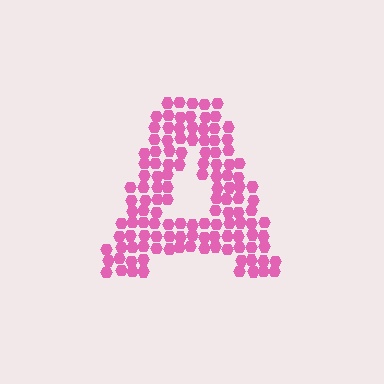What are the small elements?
The small elements are hexagons.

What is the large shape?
The large shape is the letter A.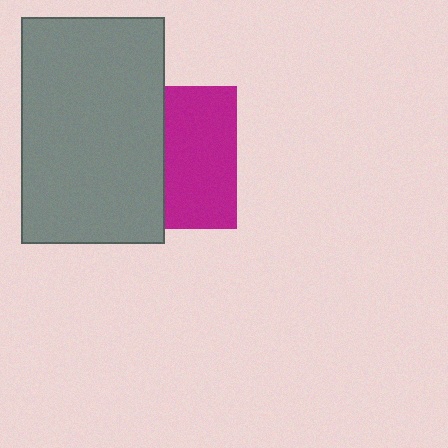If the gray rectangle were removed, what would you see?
You would see the complete magenta square.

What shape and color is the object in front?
The object in front is a gray rectangle.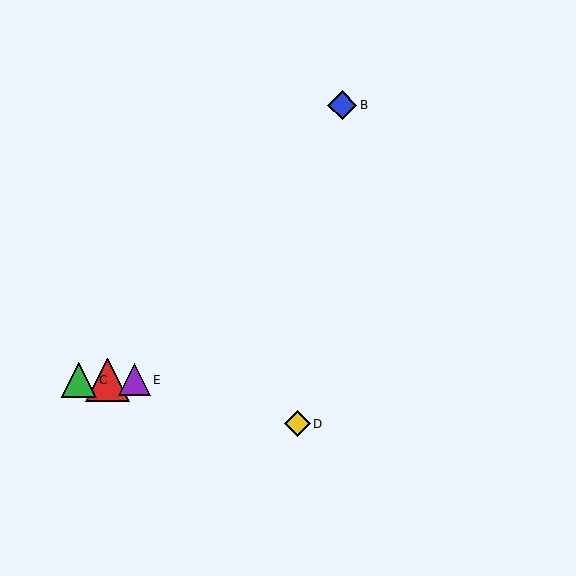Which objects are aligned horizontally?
Objects A, C, E are aligned horizontally.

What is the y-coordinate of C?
Object C is at y≈380.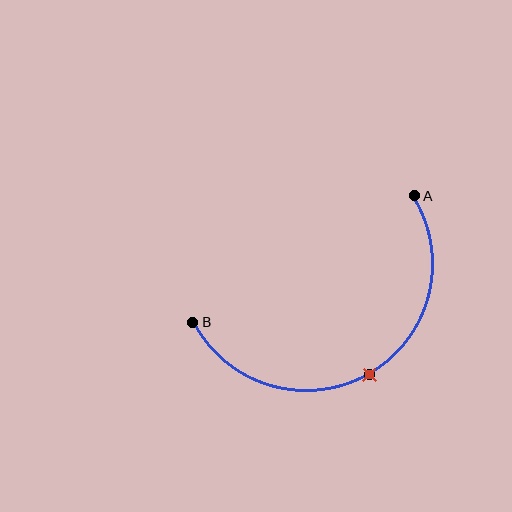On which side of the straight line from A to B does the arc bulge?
The arc bulges below the straight line connecting A and B.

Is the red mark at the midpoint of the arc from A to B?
Yes. The red mark lies on the arc at equal arc-length from both A and B — it is the arc midpoint.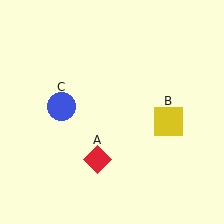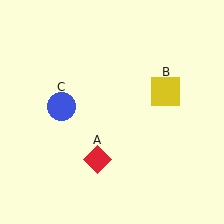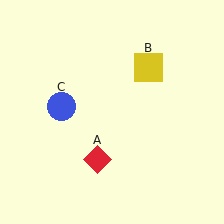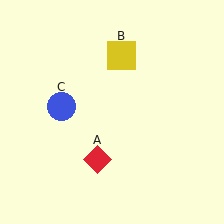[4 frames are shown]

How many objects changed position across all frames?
1 object changed position: yellow square (object B).